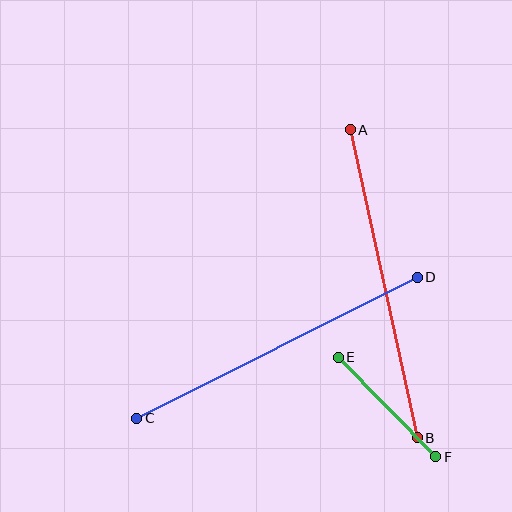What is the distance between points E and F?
The distance is approximately 139 pixels.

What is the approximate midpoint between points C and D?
The midpoint is at approximately (277, 348) pixels.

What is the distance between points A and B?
The distance is approximately 315 pixels.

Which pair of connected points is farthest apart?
Points A and B are farthest apart.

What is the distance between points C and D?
The distance is approximately 314 pixels.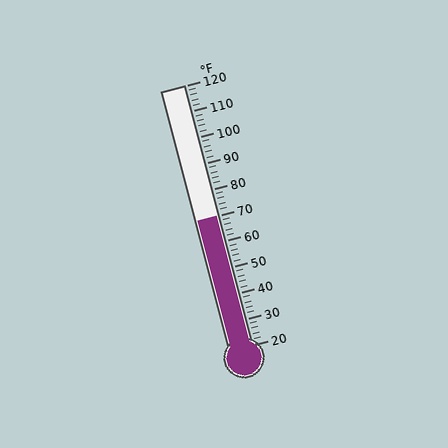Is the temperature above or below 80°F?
The temperature is below 80°F.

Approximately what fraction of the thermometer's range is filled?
The thermometer is filled to approximately 50% of its range.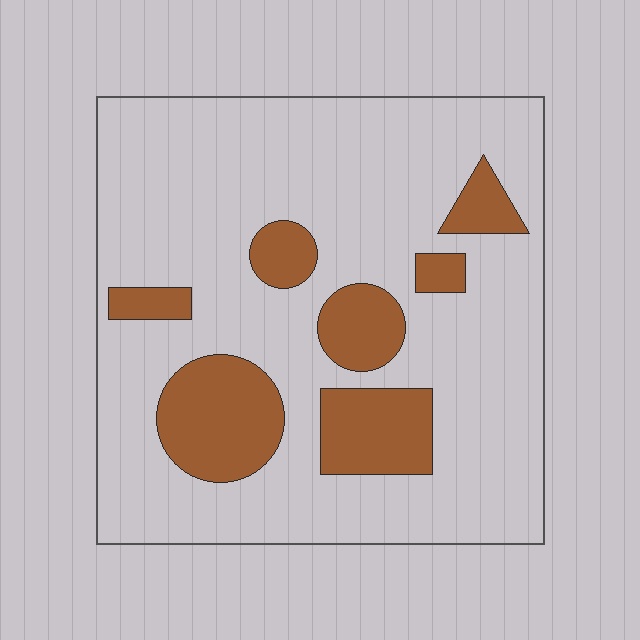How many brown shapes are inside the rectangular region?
7.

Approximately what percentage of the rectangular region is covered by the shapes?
Approximately 20%.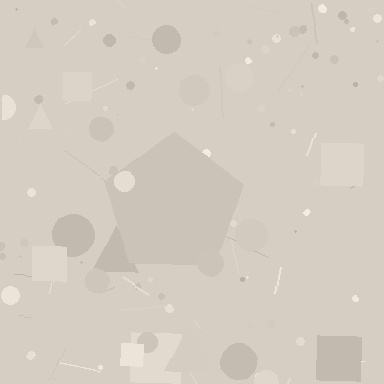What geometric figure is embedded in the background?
A pentagon is embedded in the background.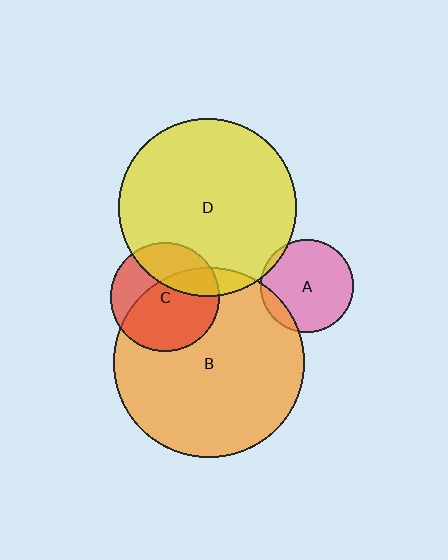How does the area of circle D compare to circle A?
Approximately 3.7 times.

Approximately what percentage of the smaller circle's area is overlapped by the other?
Approximately 30%.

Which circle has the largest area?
Circle B (orange).